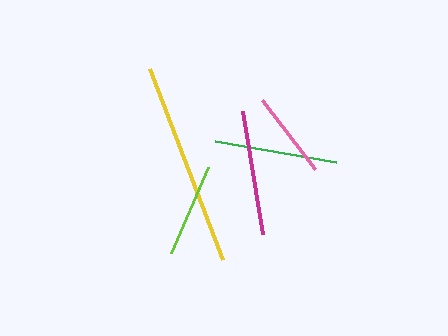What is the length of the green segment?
The green segment is approximately 123 pixels long.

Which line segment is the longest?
The yellow line is the longest at approximately 204 pixels.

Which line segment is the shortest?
The pink line is the shortest at approximately 87 pixels.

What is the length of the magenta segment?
The magenta segment is approximately 125 pixels long.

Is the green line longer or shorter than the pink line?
The green line is longer than the pink line.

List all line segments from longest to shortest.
From longest to shortest: yellow, magenta, green, lime, pink.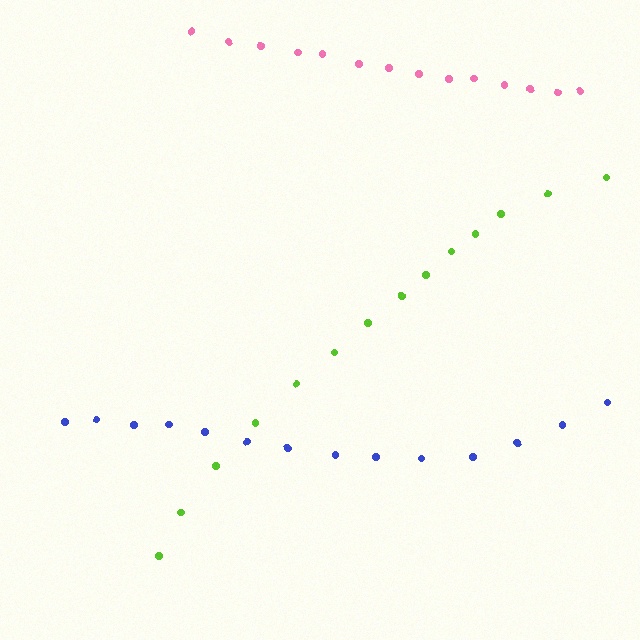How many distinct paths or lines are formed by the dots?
There are 3 distinct paths.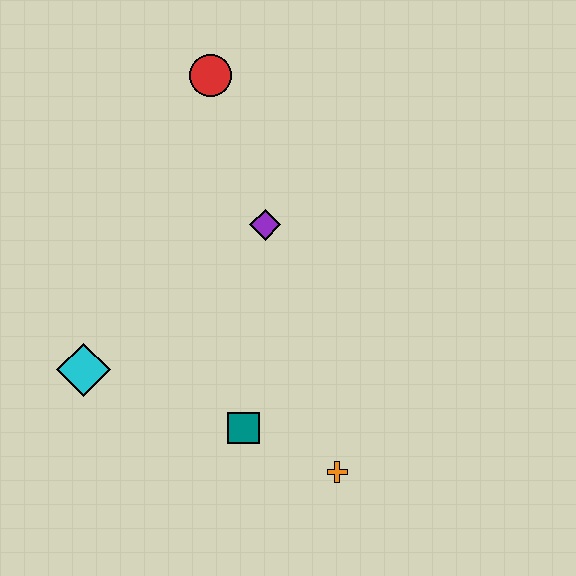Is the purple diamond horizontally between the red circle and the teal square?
No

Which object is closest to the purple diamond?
The red circle is closest to the purple diamond.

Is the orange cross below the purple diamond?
Yes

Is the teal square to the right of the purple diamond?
No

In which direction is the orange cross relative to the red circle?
The orange cross is below the red circle.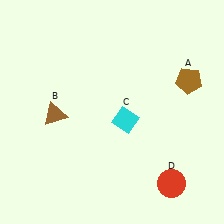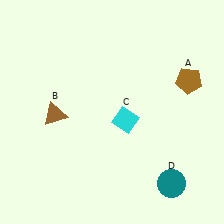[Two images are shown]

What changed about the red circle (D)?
In Image 1, D is red. In Image 2, it changed to teal.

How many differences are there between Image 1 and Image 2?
There is 1 difference between the two images.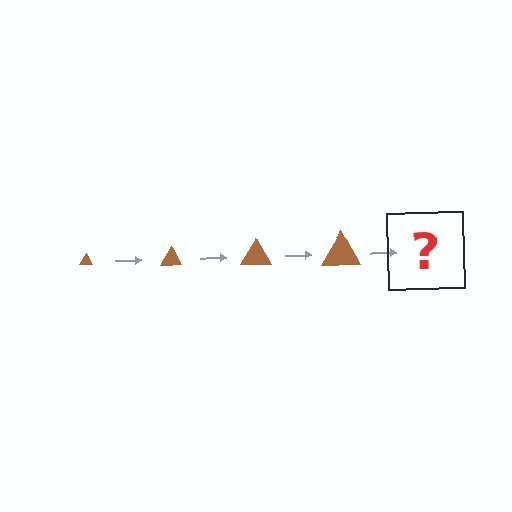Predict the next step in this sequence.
The next step is a brown triangle, larger than the previous one.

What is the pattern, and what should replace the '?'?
The pattern is that the triangle gets progressively larger each step. The '?' should be a brown triangle, larger than the previous one.